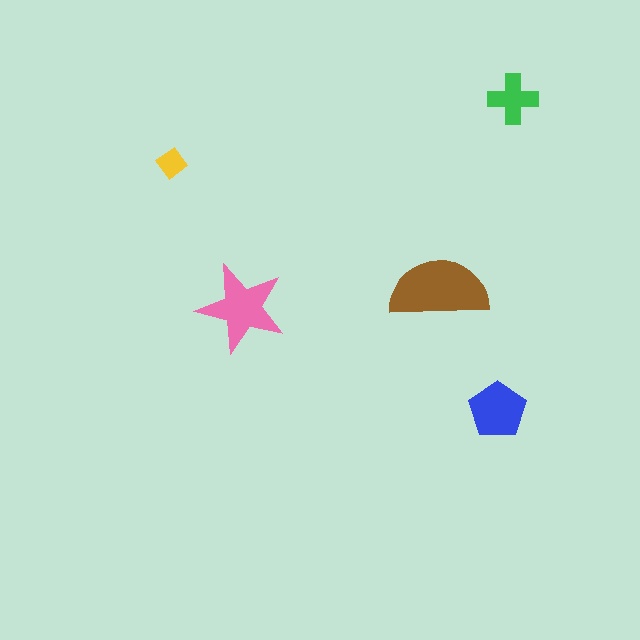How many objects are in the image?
There are 5 objects in the image.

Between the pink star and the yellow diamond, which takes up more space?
The pink star.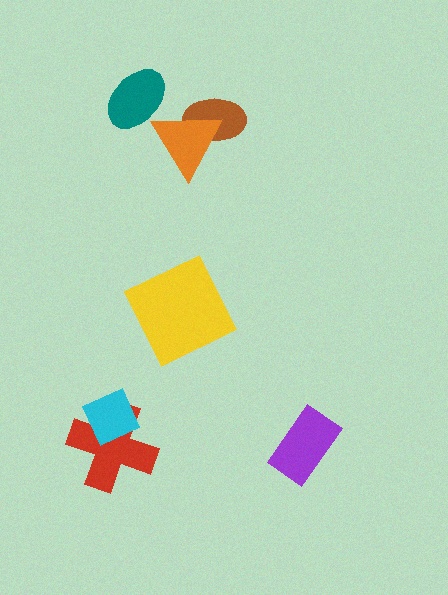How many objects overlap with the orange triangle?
2 objects overlap with the orange triangle.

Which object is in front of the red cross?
The cyan diamond is in front of the red cross.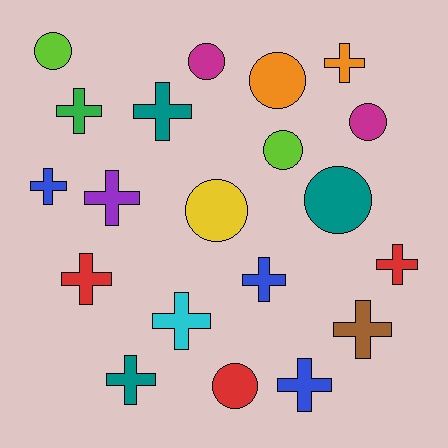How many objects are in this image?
There are 20 objects.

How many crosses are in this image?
There are 12 crosses.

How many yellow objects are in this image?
There is 1 yellow object.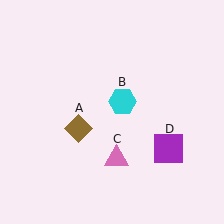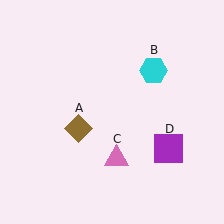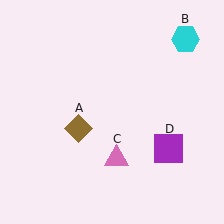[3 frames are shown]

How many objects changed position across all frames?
1 object changed position: cyan hexagon (object B).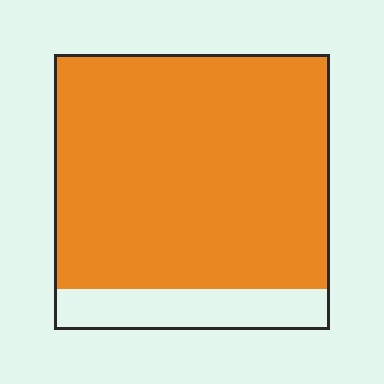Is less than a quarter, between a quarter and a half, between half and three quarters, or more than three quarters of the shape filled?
More than three quarters.